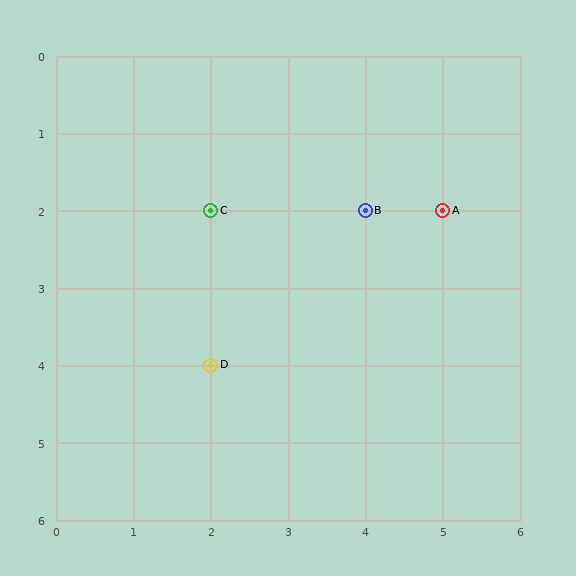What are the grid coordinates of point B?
Point B is at grid coordinates (4, 2).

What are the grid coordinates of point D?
Point D is at grid coordinates (2, 4).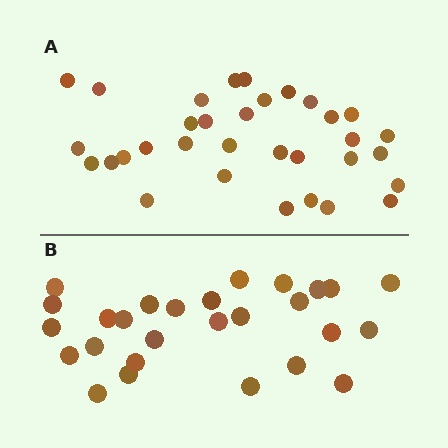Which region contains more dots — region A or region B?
Region A (the top region) has more dots.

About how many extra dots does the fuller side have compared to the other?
Region A has about 6 more dots than region B.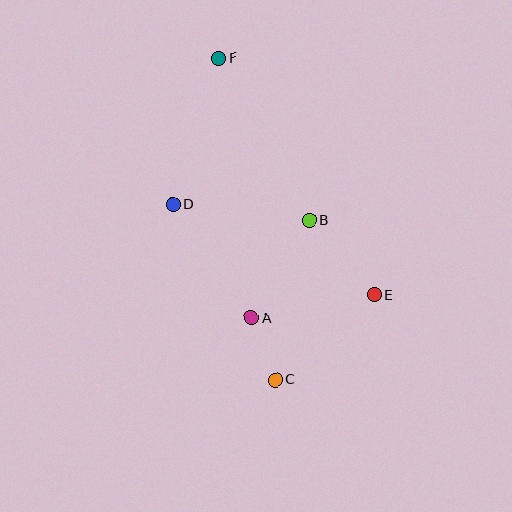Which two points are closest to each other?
Points A and C are closest to each other.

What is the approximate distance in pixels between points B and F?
The distance between B and F is approximately 186 pixels.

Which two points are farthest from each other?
Points C and F are farthest from each other.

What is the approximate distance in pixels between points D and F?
The distance between D and F is approximately 153 pixels.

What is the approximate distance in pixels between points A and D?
The distance between A and D is approximately 138 pixels.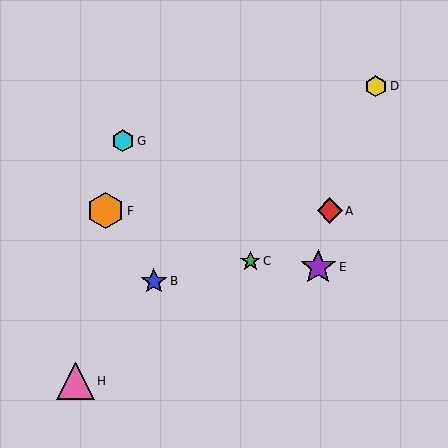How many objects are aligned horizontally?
2 objects (A, F) are aligned horizontally.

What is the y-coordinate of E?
Object E is at y≈267.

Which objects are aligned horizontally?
Objects A, F are aligned horizontally.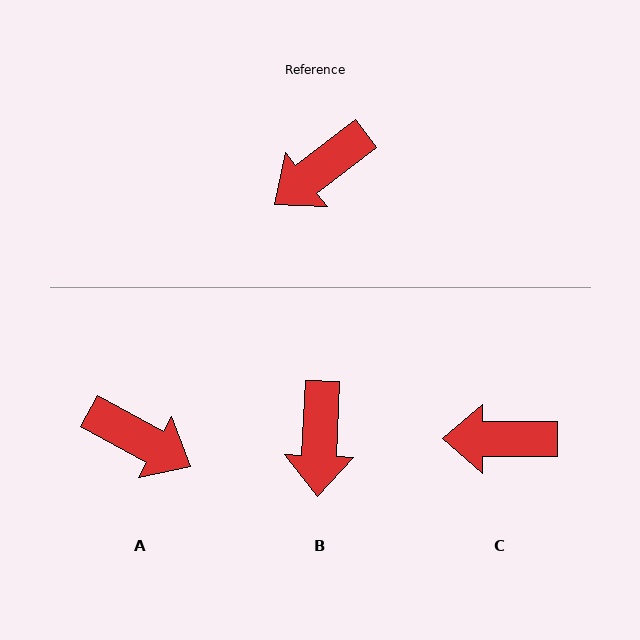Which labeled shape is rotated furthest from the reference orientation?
A, about 114 degrees away.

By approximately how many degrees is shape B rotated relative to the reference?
Approximately 50 degrees counter-clockwise.